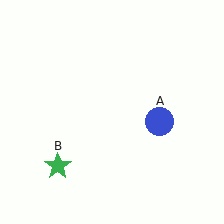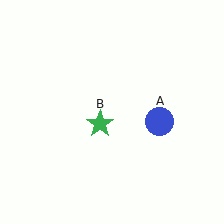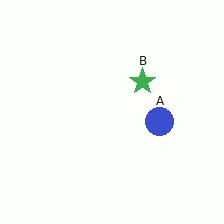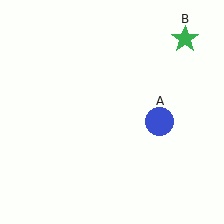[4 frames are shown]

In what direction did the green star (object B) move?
The green star (object B) moved up and to the right.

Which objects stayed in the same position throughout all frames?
Blue circle (object A) remained stationary.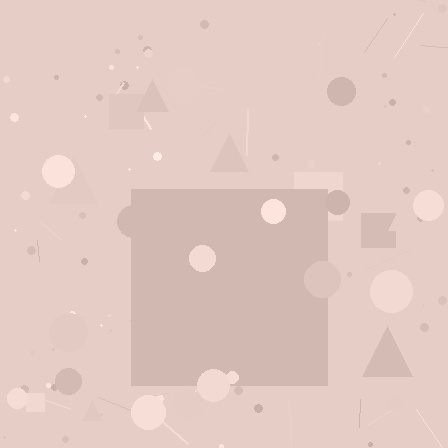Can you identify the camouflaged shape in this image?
The camouflaged shape is a square.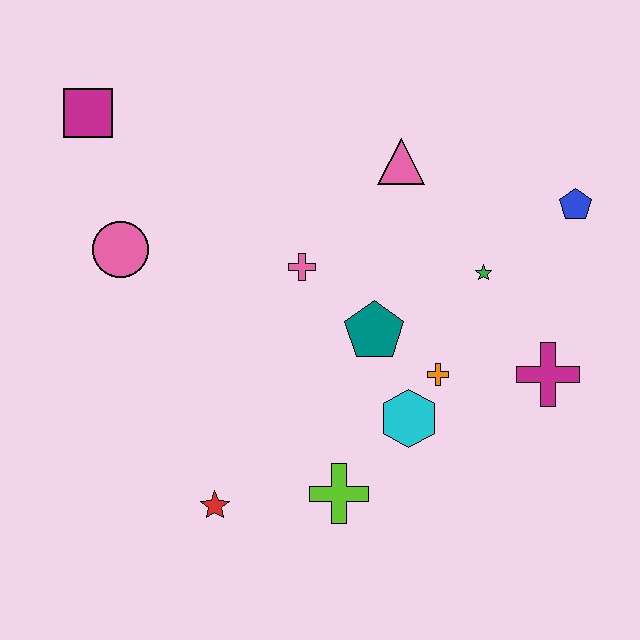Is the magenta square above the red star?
Yes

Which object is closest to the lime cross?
The cyan hexagon is closest to the lime cross.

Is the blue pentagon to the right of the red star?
Yes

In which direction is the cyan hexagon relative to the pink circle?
The cyan hexagon is to the right of the pink circle.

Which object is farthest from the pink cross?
The blue pentagon is farthest from the pink cross.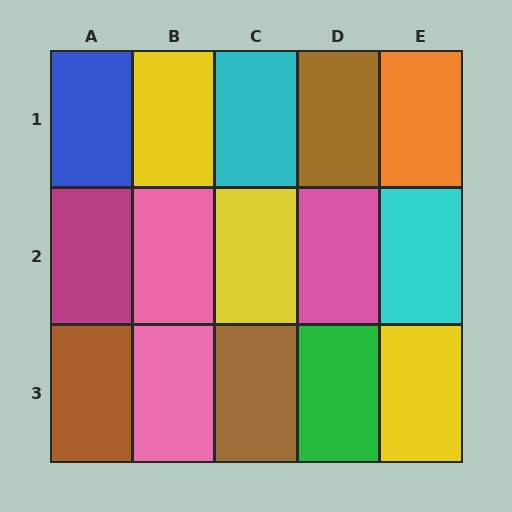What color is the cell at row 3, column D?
Green.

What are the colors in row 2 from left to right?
Magenta, pink, yellow, pink, cyan.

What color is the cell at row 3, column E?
Yellow.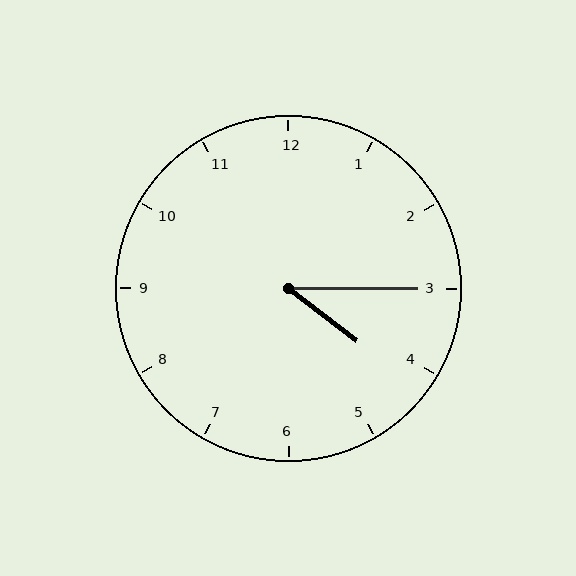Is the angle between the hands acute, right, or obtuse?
It is acute.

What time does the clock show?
4:15.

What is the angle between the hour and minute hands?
Approximately 38 degrees.